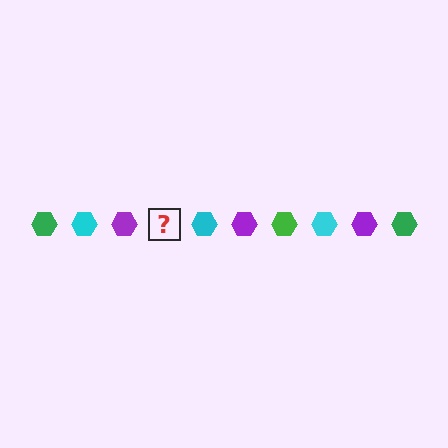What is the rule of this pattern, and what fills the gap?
The rule is that the pattern cycles through green, cyan, purple hexagons. The gap should be filled with a green hexagon.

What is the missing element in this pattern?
The missing element is a green hexagon.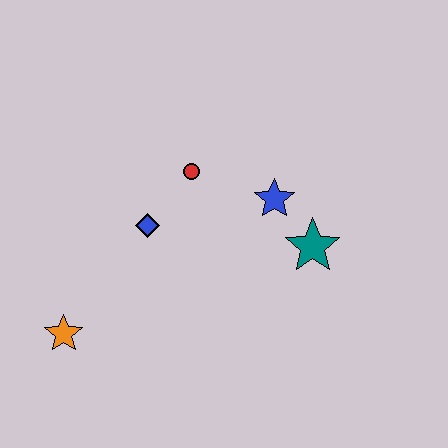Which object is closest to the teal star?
The blue star is closest to the teal star.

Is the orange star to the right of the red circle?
No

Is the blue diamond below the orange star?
No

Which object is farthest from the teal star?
The orange star is farthest from the teal star.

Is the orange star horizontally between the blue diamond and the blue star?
No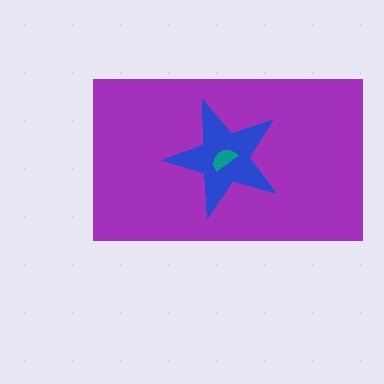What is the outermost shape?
The purple rectangle.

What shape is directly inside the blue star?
The teal semicircle.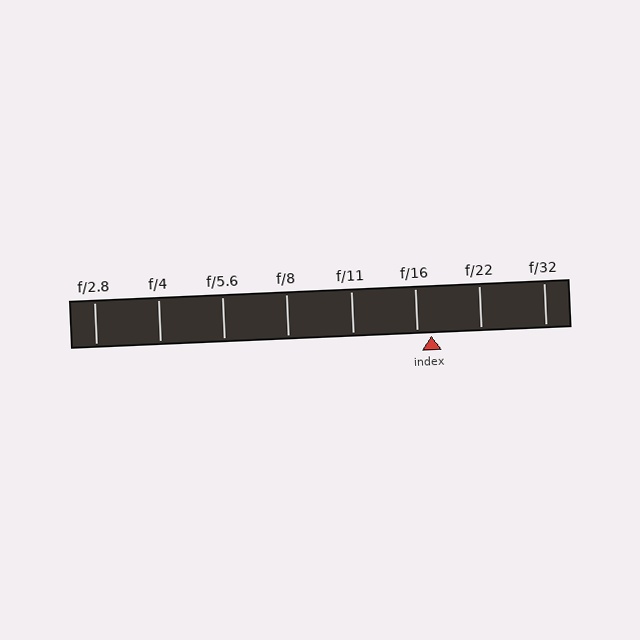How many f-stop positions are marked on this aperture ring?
There are 8 f-stop positions marked.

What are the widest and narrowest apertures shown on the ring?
The widest aperture shown is f/2.8 and the narrowest is f/32.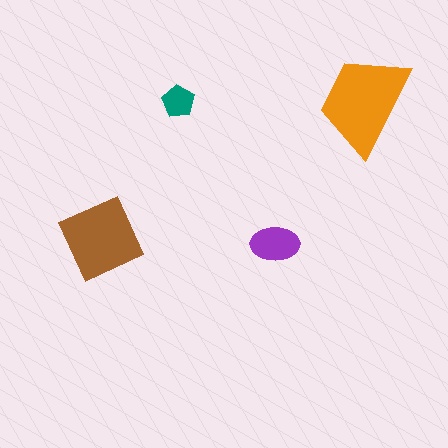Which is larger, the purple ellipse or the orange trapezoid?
The orange trapezoid.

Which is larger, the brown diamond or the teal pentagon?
The brown diamond.